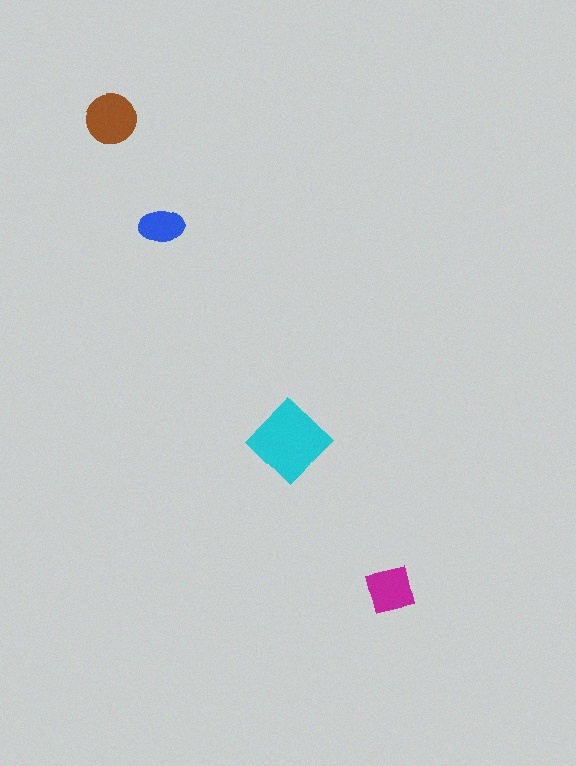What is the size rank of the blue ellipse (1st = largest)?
4th.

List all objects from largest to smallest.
The cyan diamond, the brown circle, the magenta square, the blue ellipse.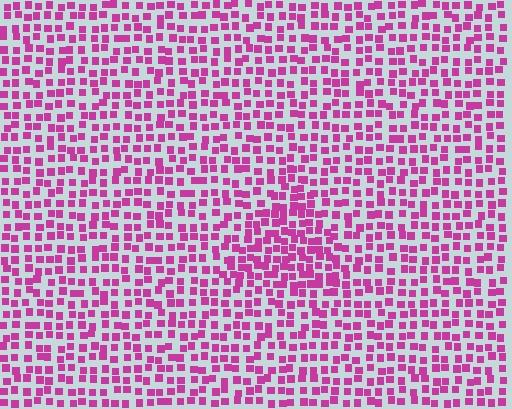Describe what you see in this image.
The image contains small magenta elements arranged at two different densities. A triangle-shaped region is visible where the elements are more densely packed than the surrounding area.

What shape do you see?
I see a triangle.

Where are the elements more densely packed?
The elements are more densely packed inside the triangle boundary.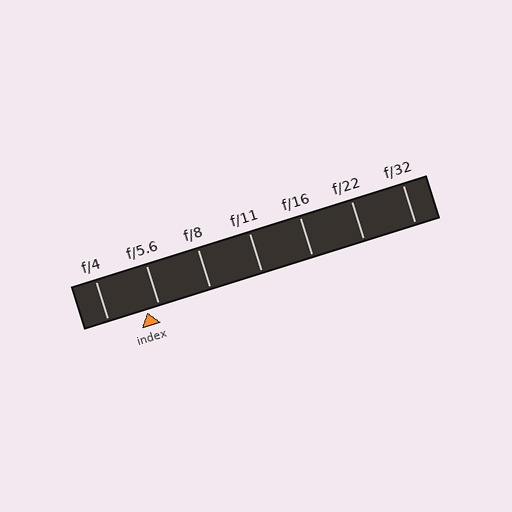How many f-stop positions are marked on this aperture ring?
There are 7 f-stop positions marked.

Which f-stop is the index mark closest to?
The index mark is closest to f/5.6.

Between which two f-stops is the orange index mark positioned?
The index mark is between f/4 and f/5.6.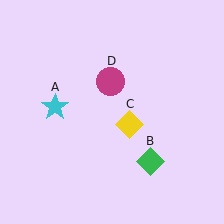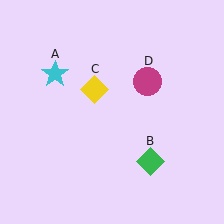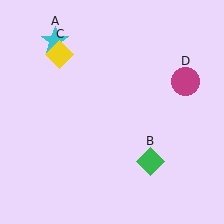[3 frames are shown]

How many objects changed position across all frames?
3 objects changed position: cyan star (object A), yellow diamond (object C), magenta circle (object D).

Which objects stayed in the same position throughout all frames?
Green diamond (object B) remained stationary.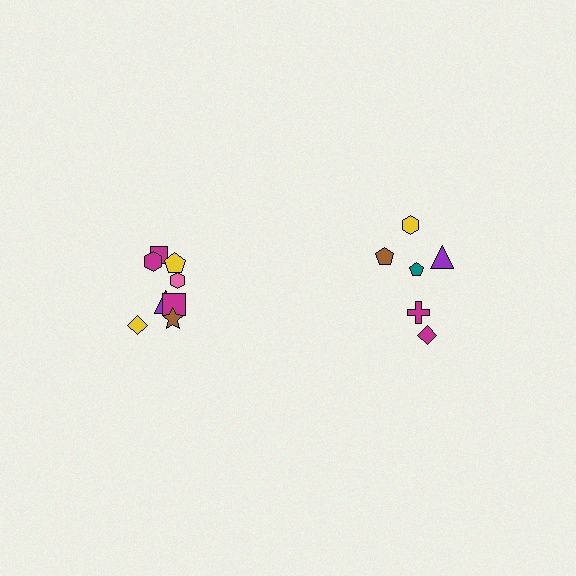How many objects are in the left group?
There are 8 objects.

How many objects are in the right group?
There are 6 objects.